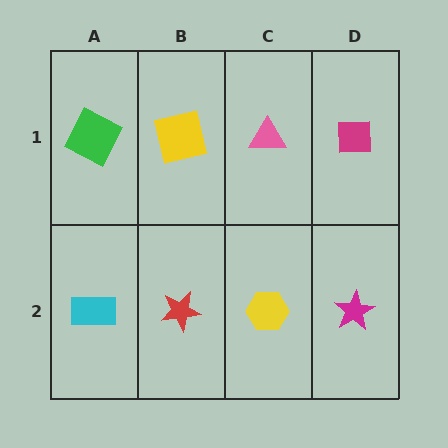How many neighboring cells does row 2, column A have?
2.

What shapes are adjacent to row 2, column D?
A magenta square (row 1, column D), a yellow hexagon (row 2, column C).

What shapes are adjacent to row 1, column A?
A cyan rectangle (row 2, column A), a yellow square (row 1, column B).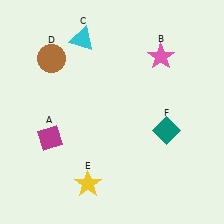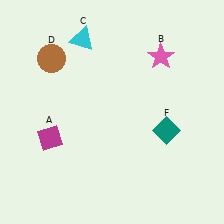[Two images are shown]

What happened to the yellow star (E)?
The yellow star (E) was removed in Image 2. It was in the bottom-left area of Image 1.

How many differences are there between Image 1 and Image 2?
There is 1 difference between the two images.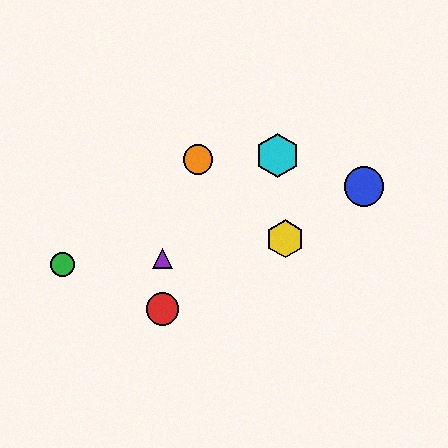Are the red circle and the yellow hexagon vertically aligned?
No, the red circle is at x≈163 and the yellow hexagon is at x≈285.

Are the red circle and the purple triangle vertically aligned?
Yes, both are at x≈163.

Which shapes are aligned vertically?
The red circle, the purple triangle are aligned vertically.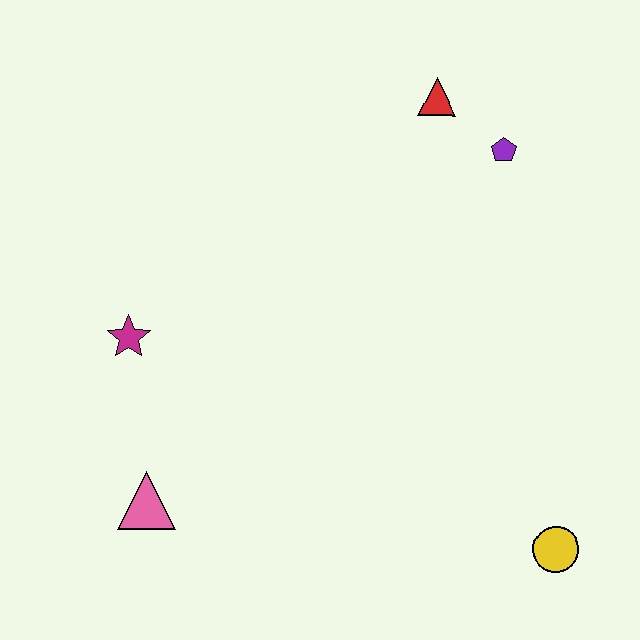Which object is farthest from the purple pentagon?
The pink triangle is farthest from the purple pentagon.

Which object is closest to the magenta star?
The pink triangle is closest to the magenta star.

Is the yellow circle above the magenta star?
No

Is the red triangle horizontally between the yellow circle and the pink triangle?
Yes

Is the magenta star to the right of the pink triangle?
No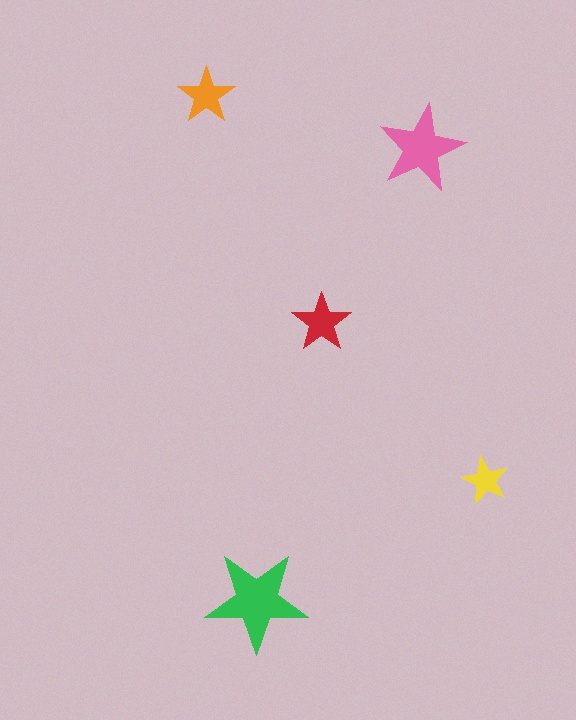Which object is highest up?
The orange star is topmost.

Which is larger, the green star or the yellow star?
The green one.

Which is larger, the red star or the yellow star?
The red one.